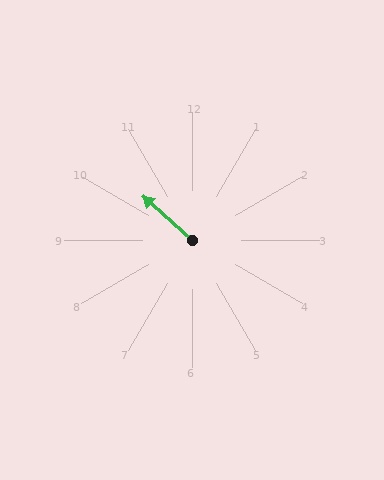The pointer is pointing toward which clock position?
Roughly 10 o'clock.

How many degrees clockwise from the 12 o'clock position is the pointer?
Approximately 312 degrees.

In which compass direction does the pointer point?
Northwest.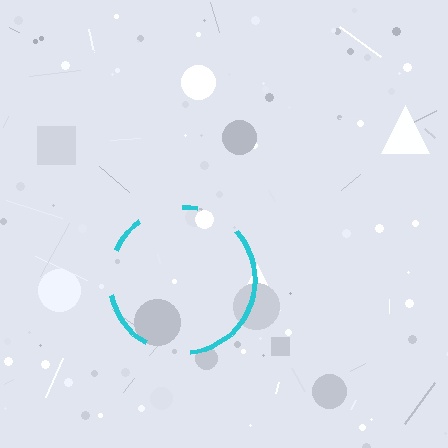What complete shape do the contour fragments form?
The contour fragments form a circle.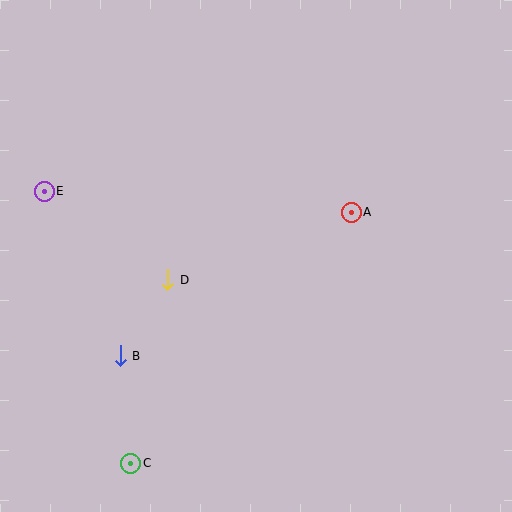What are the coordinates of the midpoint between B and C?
The midpoint between B and C is at (125, 410).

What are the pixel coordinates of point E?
Point E is at (44, 191).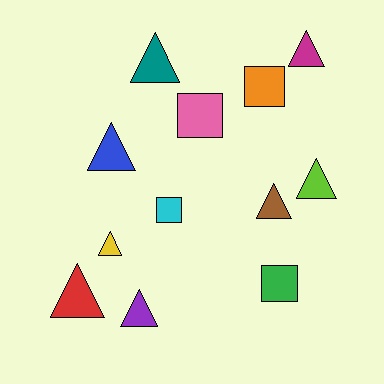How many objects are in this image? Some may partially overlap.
There are 12 objects.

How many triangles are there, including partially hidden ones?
There are 8 triangles.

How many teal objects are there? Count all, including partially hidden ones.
There is 1 teal object.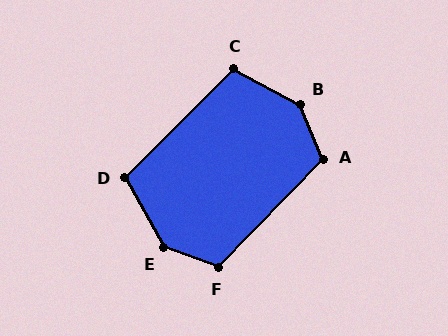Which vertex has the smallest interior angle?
D, at approximately 106 degrees.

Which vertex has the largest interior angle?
B, at approximately 140 degrees.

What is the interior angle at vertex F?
Approximately 114 degrees (obtuse).